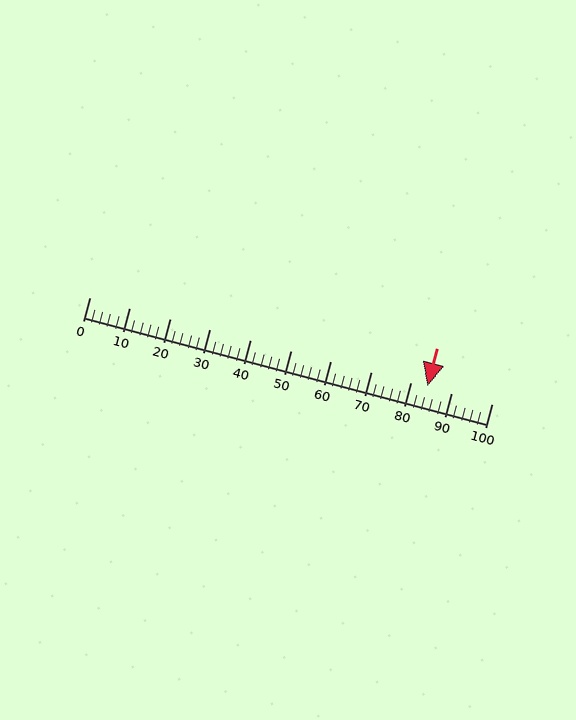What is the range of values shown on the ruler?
The ruler shows values from 0 to 100.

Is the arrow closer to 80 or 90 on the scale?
The arrow is closer to 80.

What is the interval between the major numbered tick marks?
The major tick marks are spaced 10 units apart.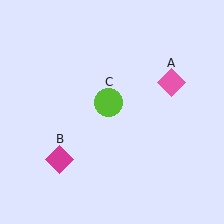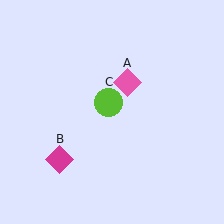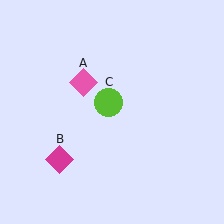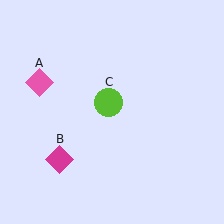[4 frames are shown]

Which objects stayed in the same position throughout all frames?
Magenta diamond (object B) and lime circle (object C) remained stationary.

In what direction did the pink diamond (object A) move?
The pink diamond (object A) moved left.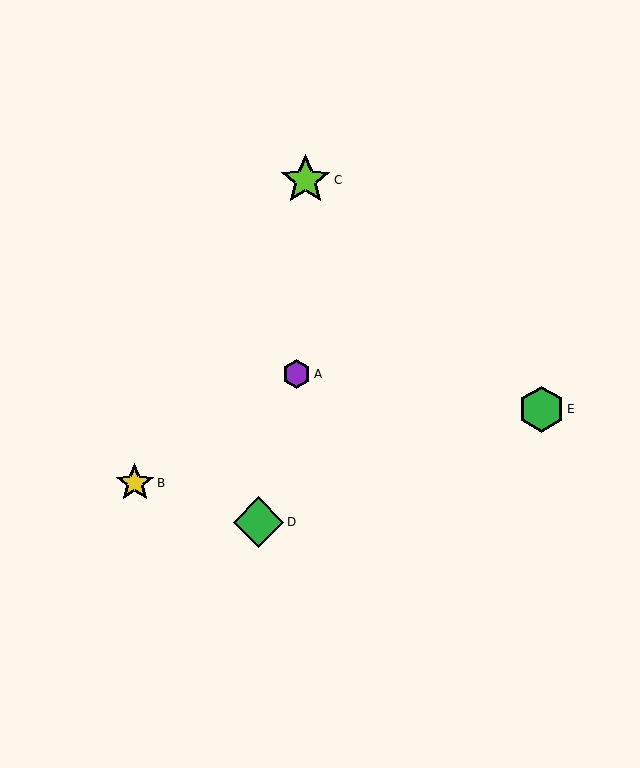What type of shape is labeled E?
Shape E is a green hexagon.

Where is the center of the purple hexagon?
The center of the purple hexagon is at (297, 374).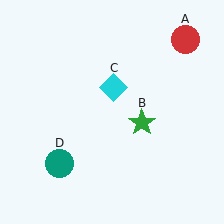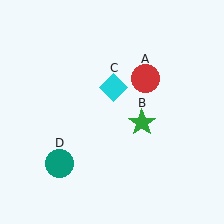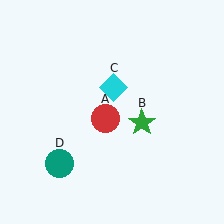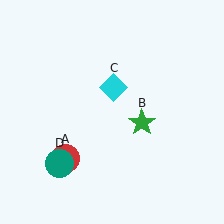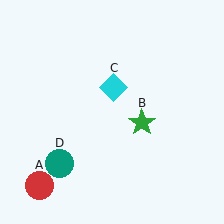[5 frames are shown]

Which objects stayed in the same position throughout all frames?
Green star (object B) and cyan diamond (object C) and teal circle (object D) remained stationary.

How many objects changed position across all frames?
1 object changed position: red circle (object A).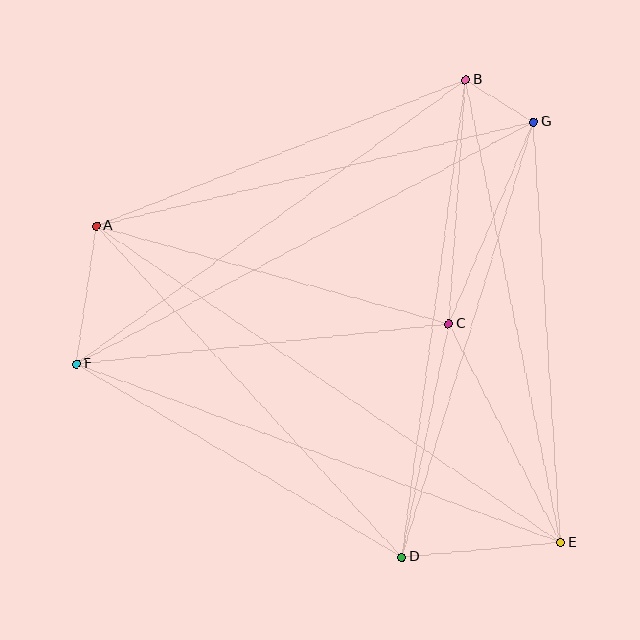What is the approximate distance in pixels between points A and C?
The distance between A and C is approximately 366 pixels.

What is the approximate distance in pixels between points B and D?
The distance between B and D is approximately 481 pixels.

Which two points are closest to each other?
Points B and G are closest to each other.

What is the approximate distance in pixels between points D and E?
The distance between D and E is approximately 159 pixels.